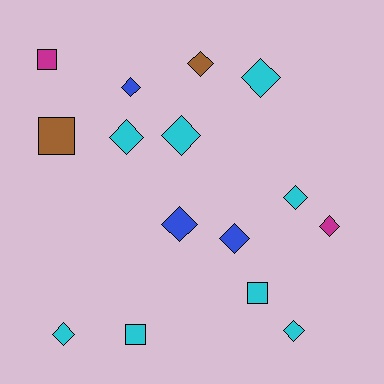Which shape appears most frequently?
Diamond, with 11 objects.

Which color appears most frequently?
Cyan, with 8 objects.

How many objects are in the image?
There are 15 objects.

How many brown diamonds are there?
There is 1 brown diamond.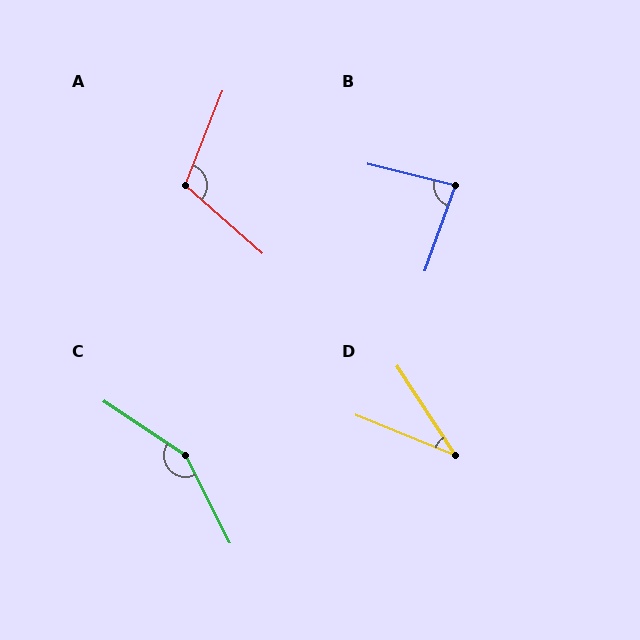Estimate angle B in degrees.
Approximately 84 degrees.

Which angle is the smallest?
D, at approximately 35 degrees.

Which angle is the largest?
C, at approximately 151 degrees.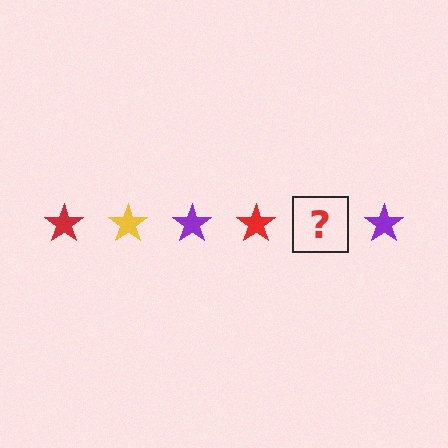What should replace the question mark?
The question mark should be replaced with a yellow star.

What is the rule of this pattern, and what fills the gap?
The rule is that the pattern cycles through red, yellow, purple stars. The gap should be filled with a yellow star.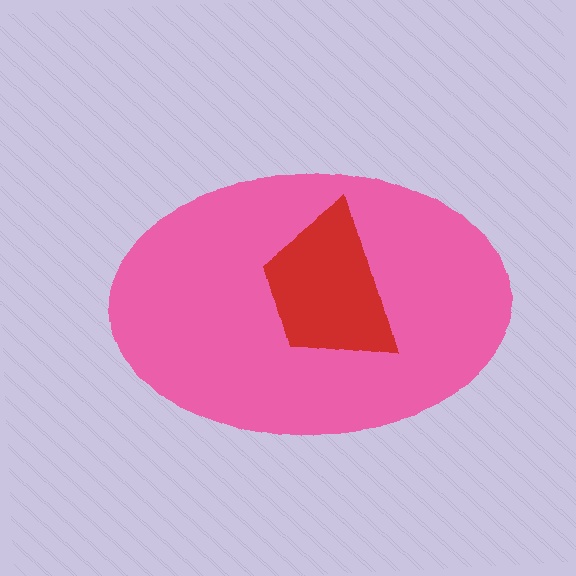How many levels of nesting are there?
2.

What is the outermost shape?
The pink ellipse.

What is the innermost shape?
The red trapezoid.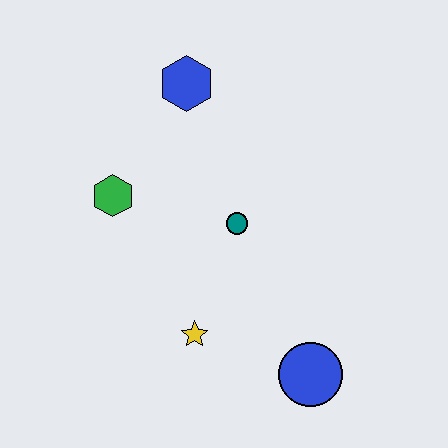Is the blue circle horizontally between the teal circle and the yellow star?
No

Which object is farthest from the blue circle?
The blue hexagon is farthest from the blue circle.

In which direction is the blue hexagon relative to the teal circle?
The blue hexagon is above the teal circle.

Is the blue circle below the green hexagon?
Yes